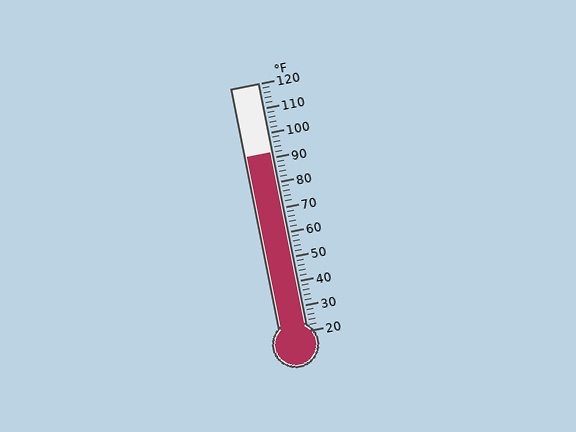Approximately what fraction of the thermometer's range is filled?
The thermometer is filled to approximately 70% of its range.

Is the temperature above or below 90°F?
The temperature is above 90°F.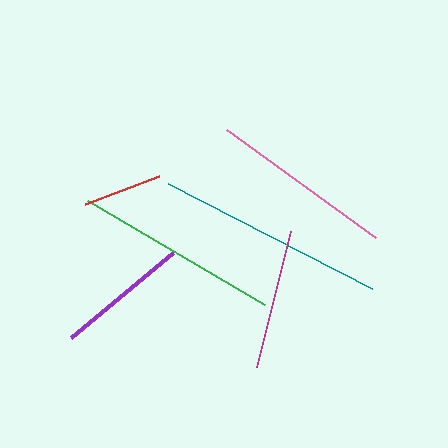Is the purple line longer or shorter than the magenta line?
The magenta line is longer than the purple line.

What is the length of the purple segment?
The purple segment is approximately 133 pixels long.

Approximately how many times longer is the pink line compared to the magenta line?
The pink line is approximately 1.3 times the length of the magenta line.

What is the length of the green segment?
The green segment is approximately 205 pixels long.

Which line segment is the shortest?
The red line is the shortest at approximately 78 pixels.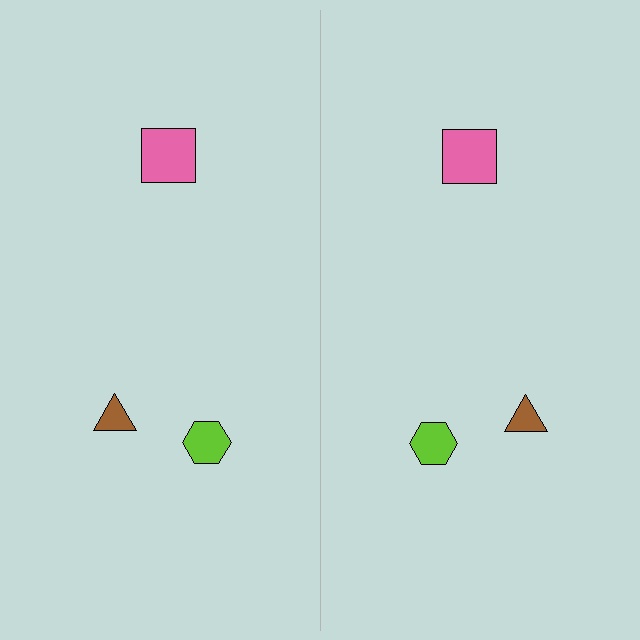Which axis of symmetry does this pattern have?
The pattern has a vertical axis of symmetry running through the center of the image.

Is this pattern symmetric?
Yes, this pattern has bilateral (reflection) symmetry.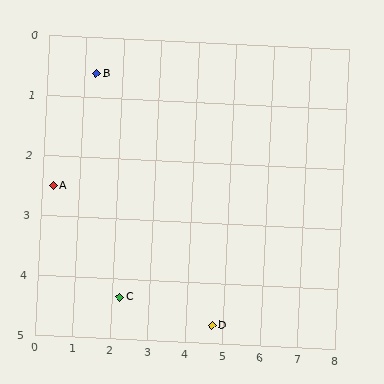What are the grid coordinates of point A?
Point A is at approximately (0.3, 2.5).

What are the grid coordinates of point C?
Point C is at approximately (2.2, 4.3).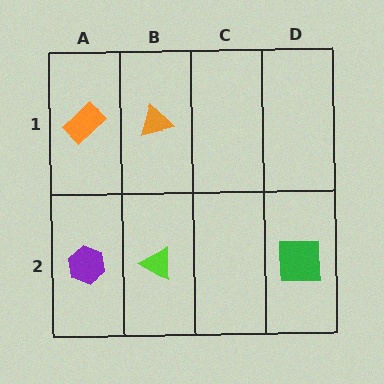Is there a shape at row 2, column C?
No, that cell is empty.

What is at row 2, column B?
A lime triangle.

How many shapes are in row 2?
3 shapes.